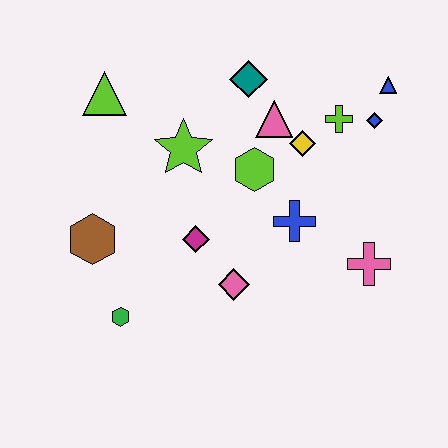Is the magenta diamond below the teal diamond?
Yes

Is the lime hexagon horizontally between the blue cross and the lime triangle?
Yes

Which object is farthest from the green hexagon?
The blue triangle is farthest from the green hexagon.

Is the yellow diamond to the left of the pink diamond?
No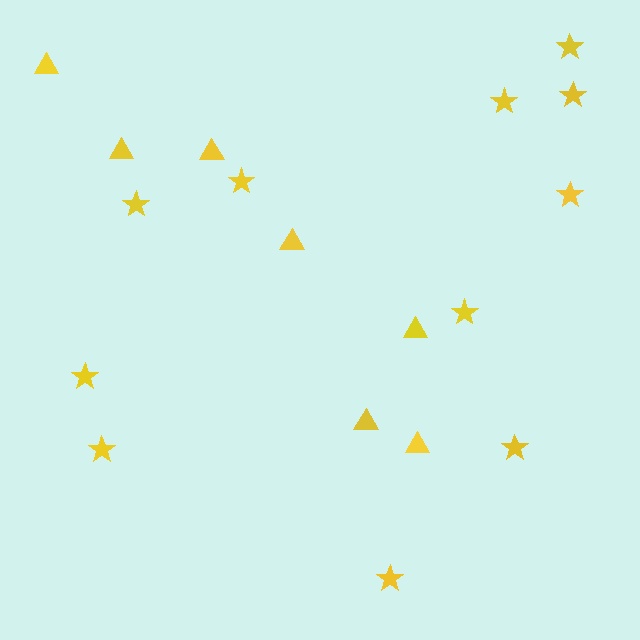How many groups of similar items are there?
There are 2 groups: one group of stars (11) and one group of triangles (7).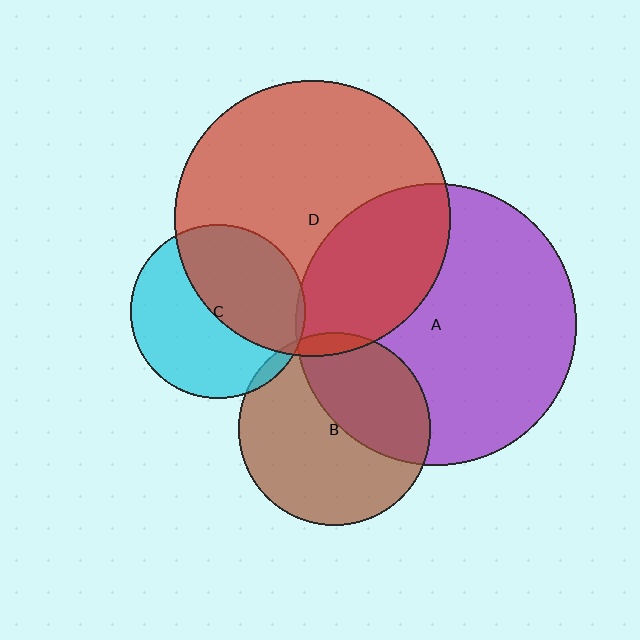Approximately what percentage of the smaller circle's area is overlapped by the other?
Approximately 45%.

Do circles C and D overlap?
Yes.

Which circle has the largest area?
Circle A (purple).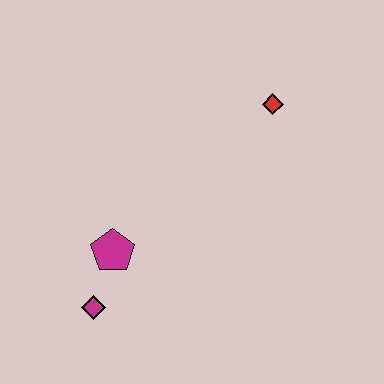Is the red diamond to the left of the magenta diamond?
No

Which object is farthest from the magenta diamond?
The red diamond is farthest from the magenta diamond.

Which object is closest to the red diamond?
The magenta pentagon is closest to the red diamond.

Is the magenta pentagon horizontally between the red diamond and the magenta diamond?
Yes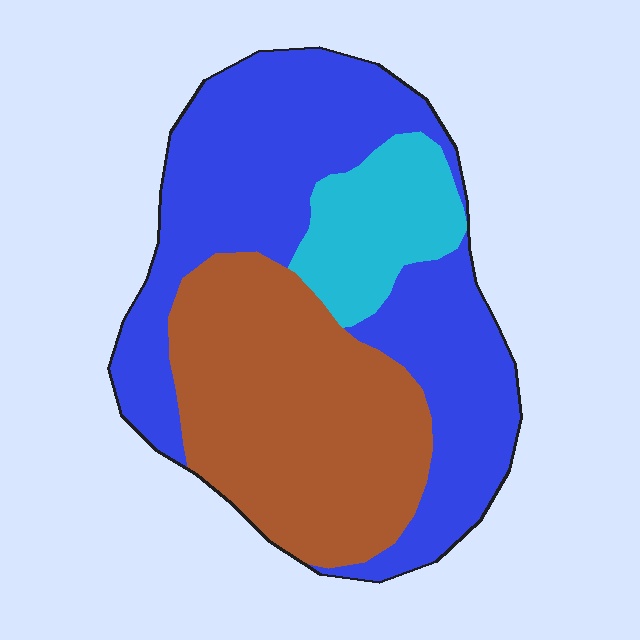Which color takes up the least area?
Cyan, at roughly 15%.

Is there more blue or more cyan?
Blue.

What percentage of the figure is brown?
Brown takes up about three eighths (3/8) of the figure.